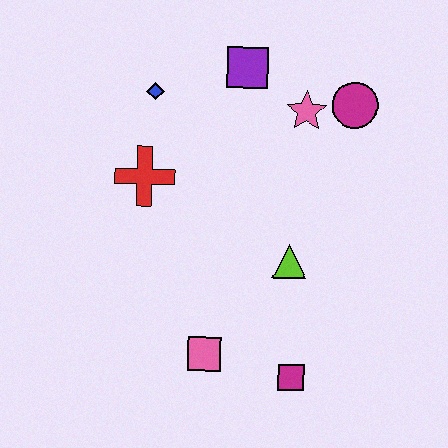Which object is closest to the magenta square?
The pink square is closest to the magenta square.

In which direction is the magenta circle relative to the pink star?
The magenta circle is to the right of the pink star.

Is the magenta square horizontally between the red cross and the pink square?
No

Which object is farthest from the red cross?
The magenta square is farthest from the red cross.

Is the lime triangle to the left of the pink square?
No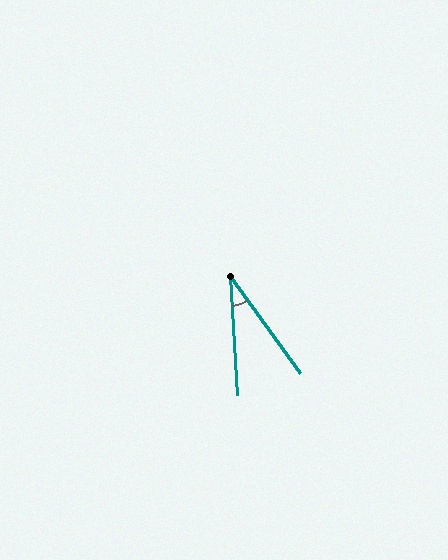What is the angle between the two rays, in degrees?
Approximately 33 degrees.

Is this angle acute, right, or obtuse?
It is acute.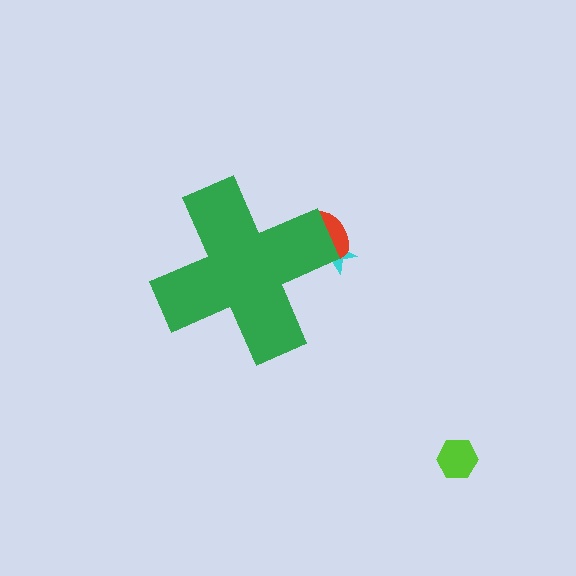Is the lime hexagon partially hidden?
No, the lime hexagon is fully visible.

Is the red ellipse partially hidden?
Yes, the red ellipse is partially hidden behind the green cross.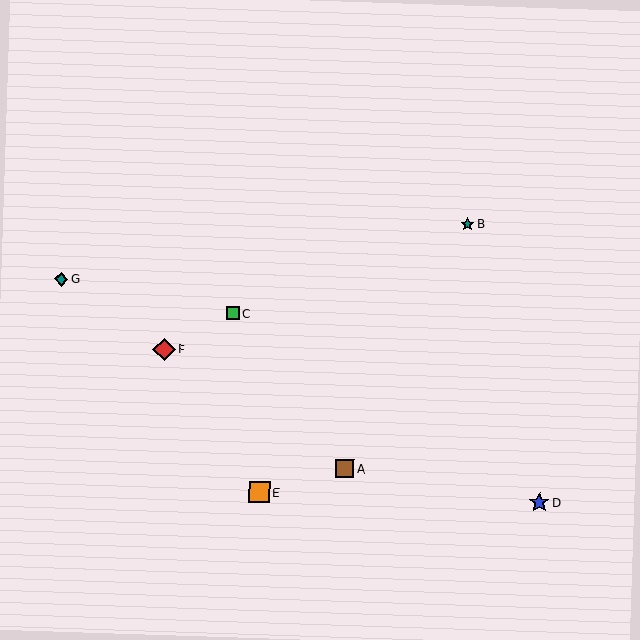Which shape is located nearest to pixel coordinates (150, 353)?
The red diamond (labeled F) at (164, 349) is nearest to that location.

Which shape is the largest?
The red diamond (labeled F) is the largest.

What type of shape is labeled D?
Shape D is a blue star.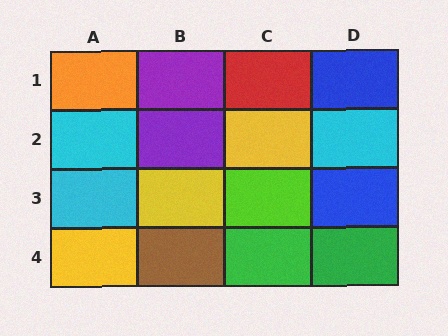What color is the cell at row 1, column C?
Red.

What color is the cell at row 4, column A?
Yellow.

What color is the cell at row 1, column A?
Orange.